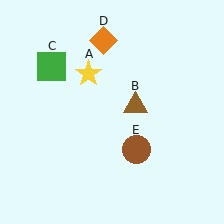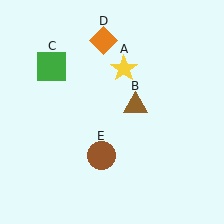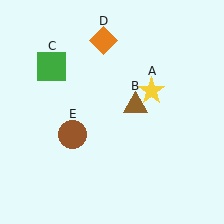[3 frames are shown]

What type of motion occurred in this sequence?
The yellow star (object A), brown circle (object E) rotated clockwise around the center of the scene.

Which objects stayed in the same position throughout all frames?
Brown triangle (object B) and green square (object C) and orange diamond (object D) remained stationary.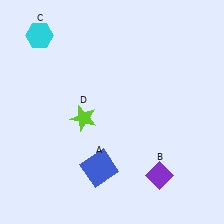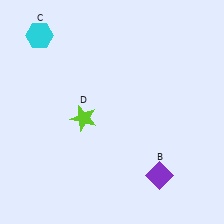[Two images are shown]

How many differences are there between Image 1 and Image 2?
There is 1 difference between the two images.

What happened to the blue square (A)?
The blue square (A) was removed in Image 2. It was in the bottom-left area of Image 1.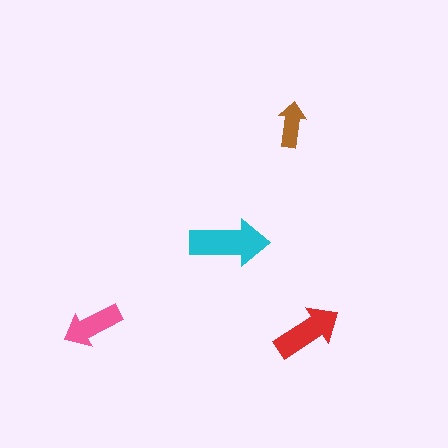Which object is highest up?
The brown arrow is topmost.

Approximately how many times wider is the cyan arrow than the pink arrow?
About 1.5 times wider.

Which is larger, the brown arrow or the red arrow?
The red one.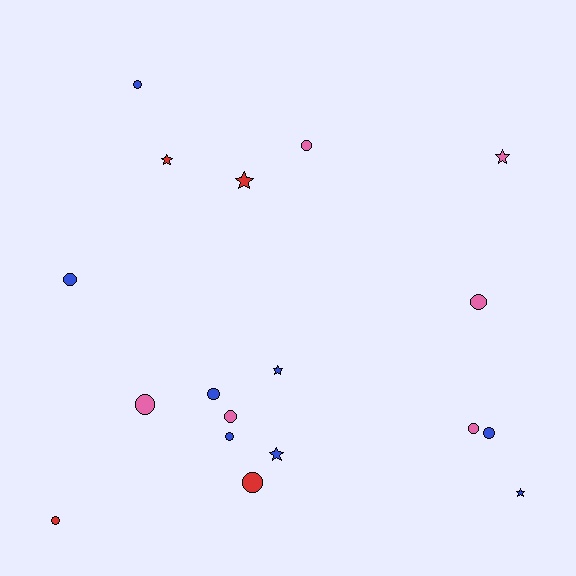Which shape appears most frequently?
Circle, with 12 objects.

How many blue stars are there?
There are 3 blue stars.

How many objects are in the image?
There are 18 objects.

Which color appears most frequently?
Blue, with 8 objects.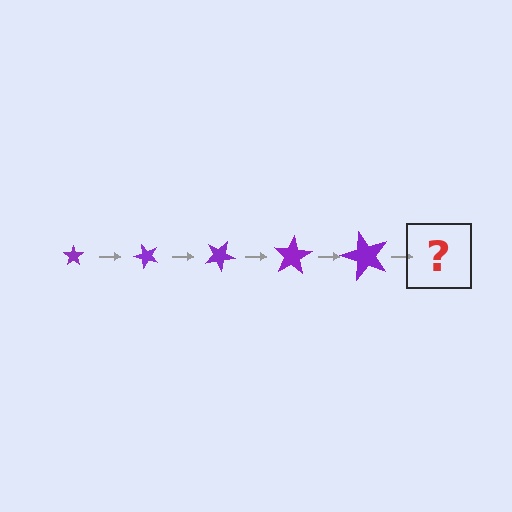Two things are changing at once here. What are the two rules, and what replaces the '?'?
The two rules are that the star grows larger each step and it rotates 50 degrees each step. The '?' should be a star, larger than the previous one and rotated 250 degrees from the start.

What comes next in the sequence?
The next element should be a star, larger than the previous one and rotated 250 degrees from the start.